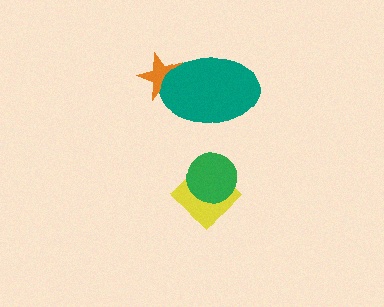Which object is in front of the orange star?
The teal ellipse is in front of the orange star.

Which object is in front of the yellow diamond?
The green circle is in front of the yellow diamond.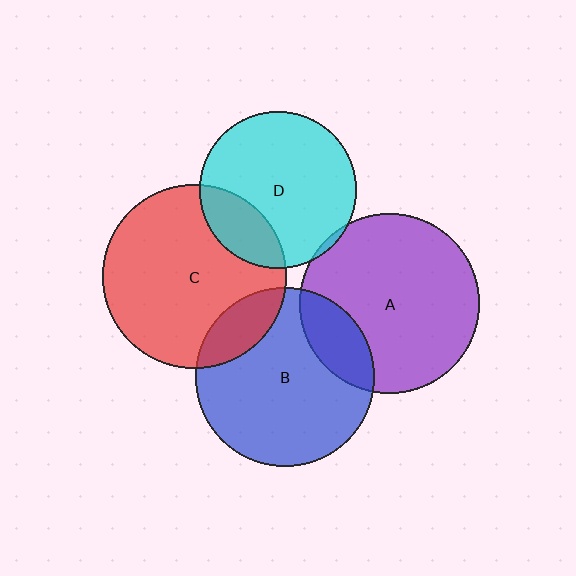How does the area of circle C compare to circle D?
Approximately 1.4 times.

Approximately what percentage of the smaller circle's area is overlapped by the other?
Approximately 15%.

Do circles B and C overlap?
Yes.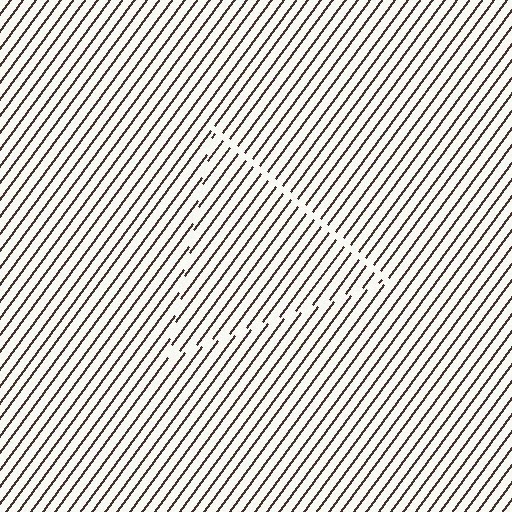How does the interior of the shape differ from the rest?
The interior of the shape contains the same grating, shifted by half a period — the contour is defined by the phase discontinuity where line-ends from the inner and outer gratings abut.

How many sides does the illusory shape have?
3 sides — the line-ends trace a triangle.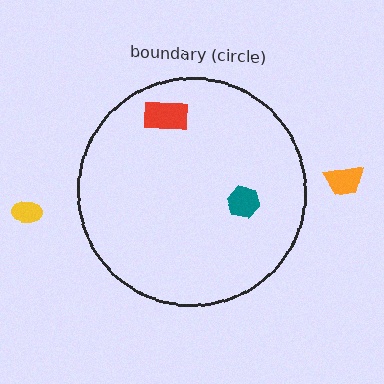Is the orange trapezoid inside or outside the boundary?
Outside.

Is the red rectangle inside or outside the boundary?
Inside.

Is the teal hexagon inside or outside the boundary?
Inside.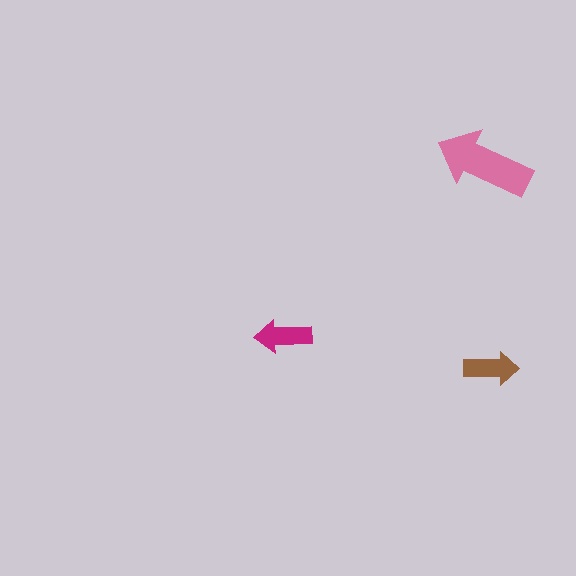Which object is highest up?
The pink arrow is topmost.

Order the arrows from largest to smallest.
the pink one, the magenta one, the brown one.